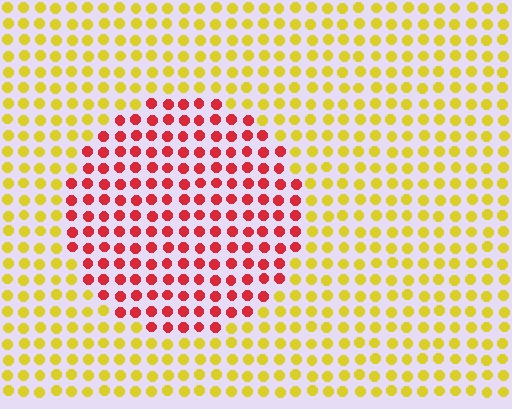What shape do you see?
I see a circle.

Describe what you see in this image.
The image is filled with small yellow elements in a uniform arrangement. A circle-shaped region is visible where the elements are tinted to a slightly different hue, forming a subtle color boundary.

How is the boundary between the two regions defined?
The boundary is defined purely by a slight shift in hue (about 63 degrees). Spacing, size, and orientation are identical on both sides.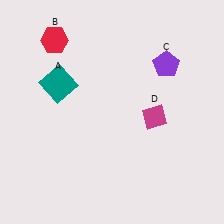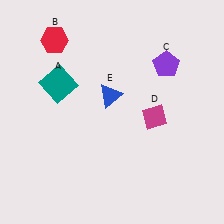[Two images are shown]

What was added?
A blue triangle (E) was added in Image 2.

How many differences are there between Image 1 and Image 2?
There is 1 difference between the two images.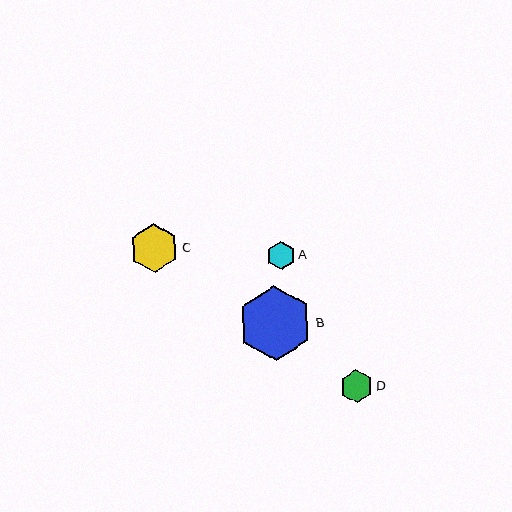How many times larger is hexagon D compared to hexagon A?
Hexagon D is approximately 1.2 times the size of hexagon A.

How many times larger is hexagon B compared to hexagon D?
Hexagon B is approximately 2.3 times the size of hexagon D.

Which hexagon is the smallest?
Hexagon A is the smallest with a size of approximately 28 pixels.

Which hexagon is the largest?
Hexagon B is the largest with a size of approximately 75 pixels.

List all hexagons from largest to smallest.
From largest to smallest: B, C, D, A.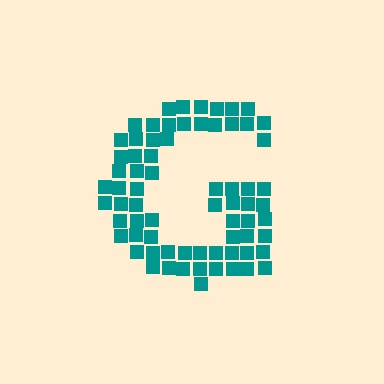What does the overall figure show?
The overall figure shows the letter G.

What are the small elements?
The small elements are squares.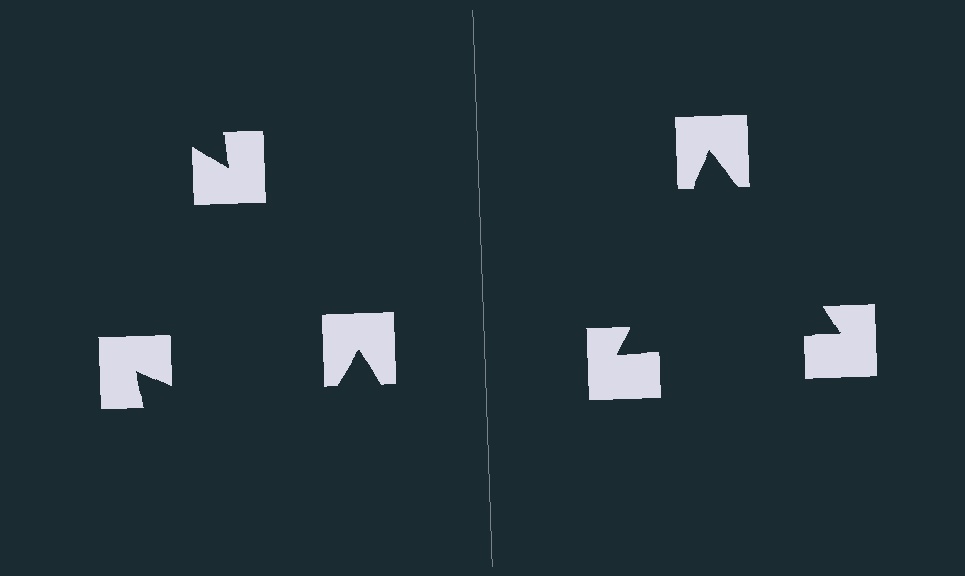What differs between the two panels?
The notched squares are positioned identically on both sides; only the wedge orientations differ. On the right they align to a triangle; on the left they are misaligned.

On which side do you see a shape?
An illusory triangle appears on the right side. On the left side the wedge cuts are rotated, so no coherent shape forms.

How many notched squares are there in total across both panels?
6 — 3 on each side.